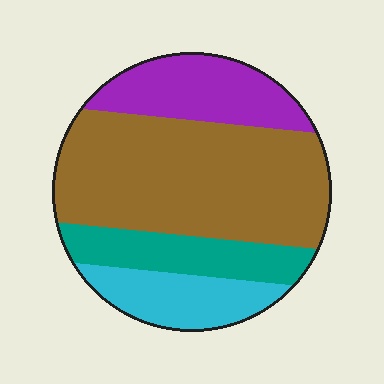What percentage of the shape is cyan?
Cyan takes up about one sixth (1/6) of the shape.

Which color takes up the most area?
Brown, at roughly 50%.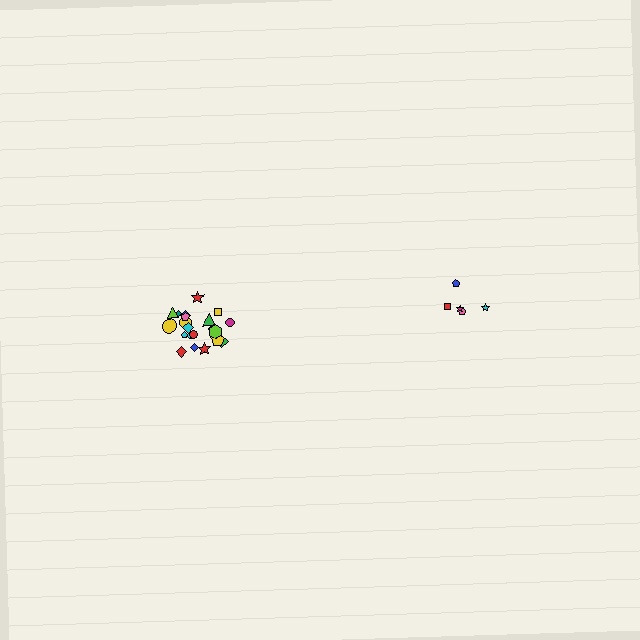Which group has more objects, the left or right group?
The left group.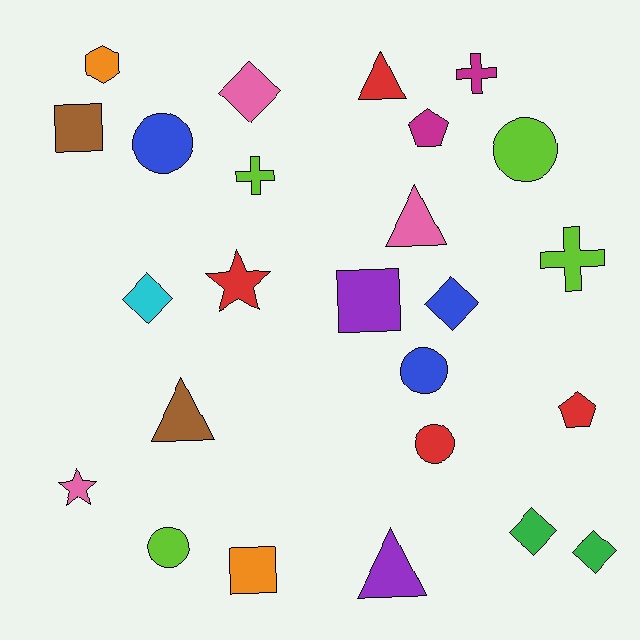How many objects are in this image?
There are 25 objects.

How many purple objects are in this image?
There are 2 purple objects.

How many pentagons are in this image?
There are 2 pentagons.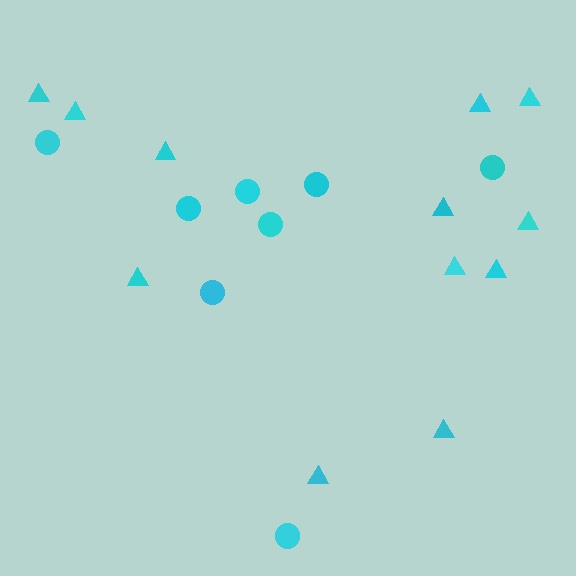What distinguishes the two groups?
There are 2 groups: one group of circles (8) and one group of triangles (12).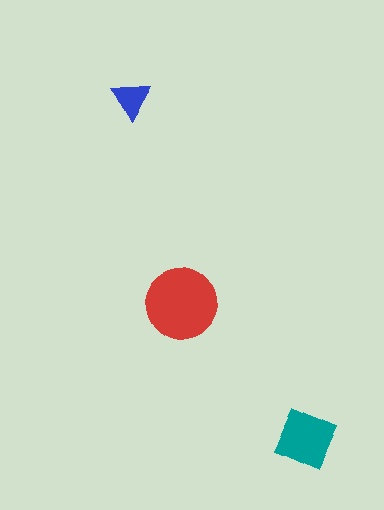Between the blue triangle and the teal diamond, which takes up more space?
The teal diamond.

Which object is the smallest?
The blue triangle.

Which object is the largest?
The red circle.